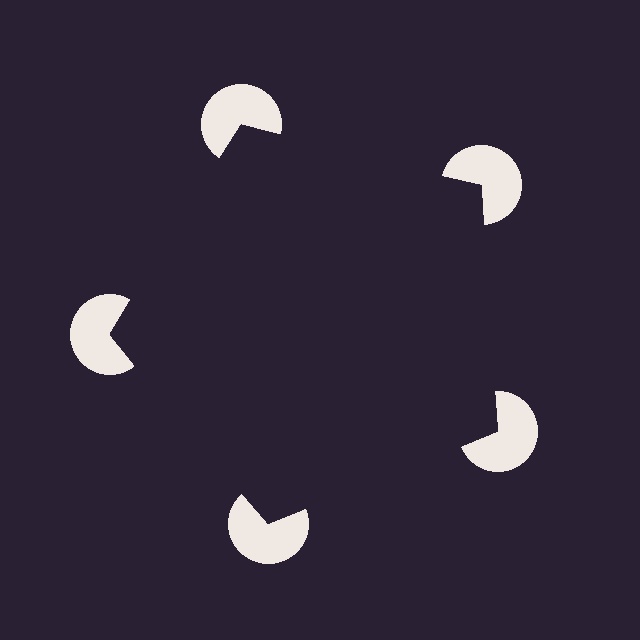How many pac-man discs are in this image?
There are 5 — one at each vertex of the illusory pentagon.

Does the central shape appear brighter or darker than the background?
It typically appears slightly darker than the background, even though no actual brightness change is drawn.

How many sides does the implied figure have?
5 sides.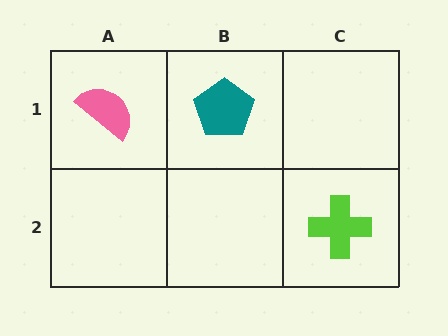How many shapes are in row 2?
1 shape.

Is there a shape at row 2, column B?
No, that cell is empty.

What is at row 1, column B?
A teal pentagon.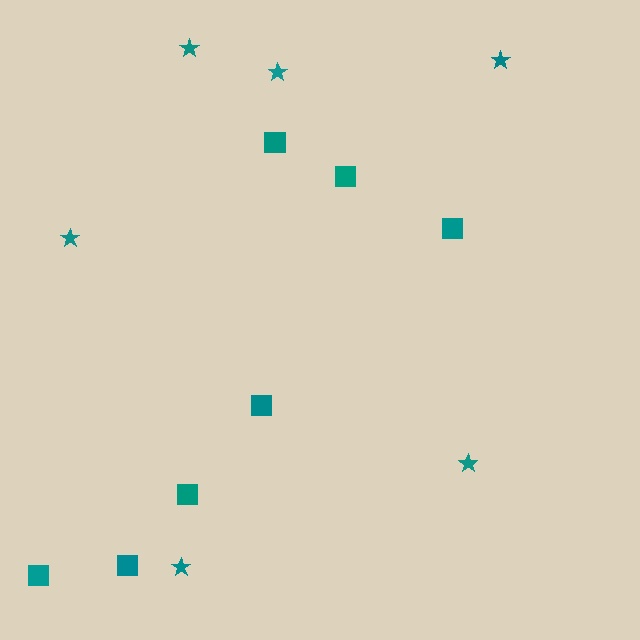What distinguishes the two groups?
There are 2 groups: one group of stars (6) and one group of squares (7).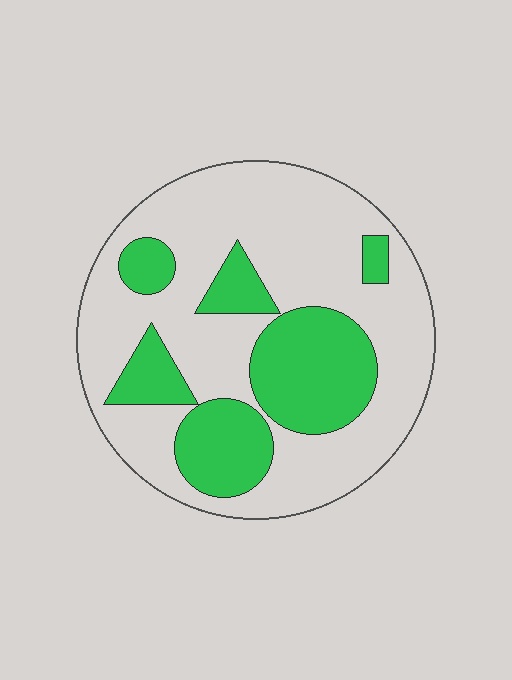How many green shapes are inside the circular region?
6.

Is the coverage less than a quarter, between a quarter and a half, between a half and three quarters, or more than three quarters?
Between a quarter and a half.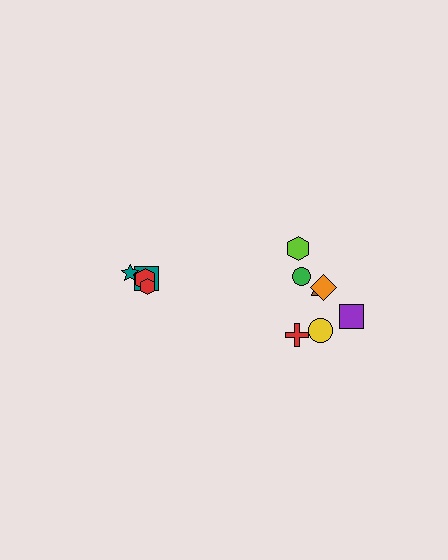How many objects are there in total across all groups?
There are 11 objects.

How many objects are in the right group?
There are 7 objects.